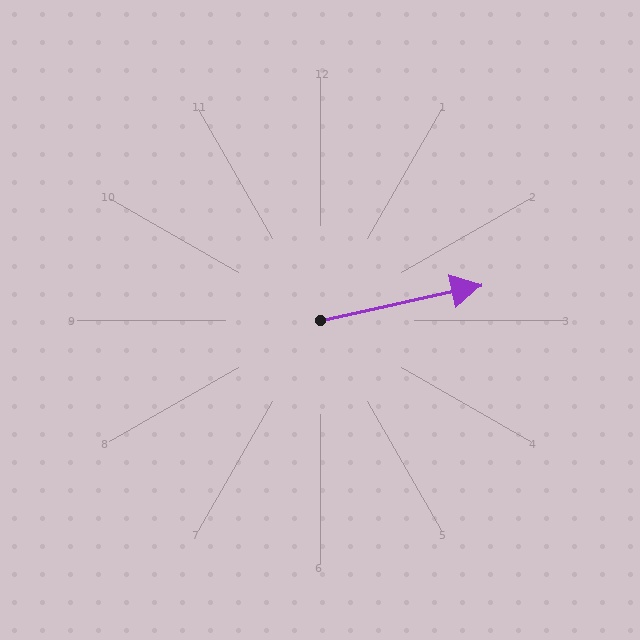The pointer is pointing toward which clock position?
Roughly 3 o'clock.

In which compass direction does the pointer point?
East.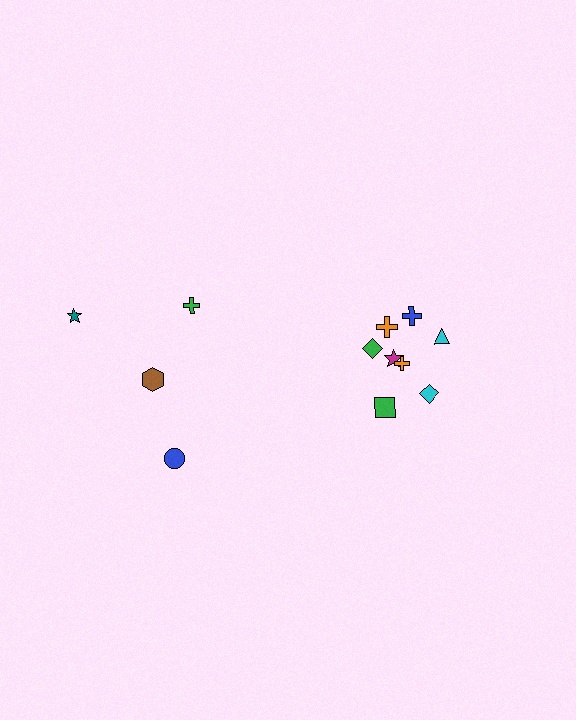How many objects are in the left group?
There are 4 objects.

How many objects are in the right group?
There are 8 objects.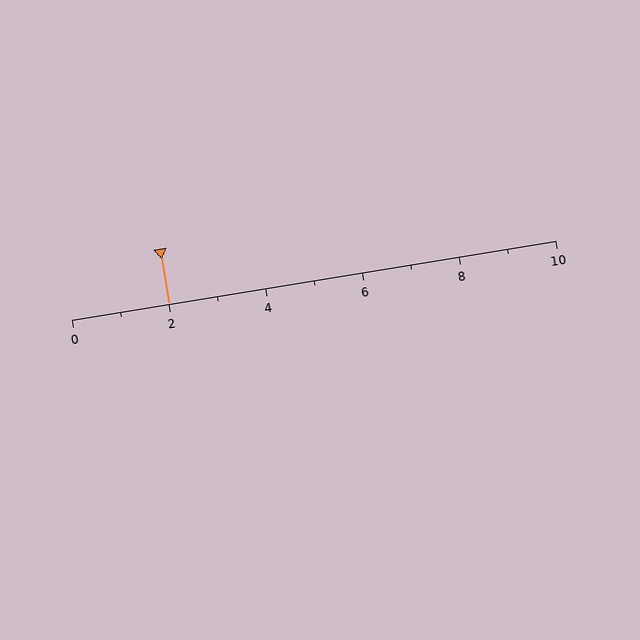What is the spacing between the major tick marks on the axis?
The major ticks are spaced 2 apart.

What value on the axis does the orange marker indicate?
The marker indicates approximately 2.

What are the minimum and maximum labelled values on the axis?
The axis runs from 0 to 10.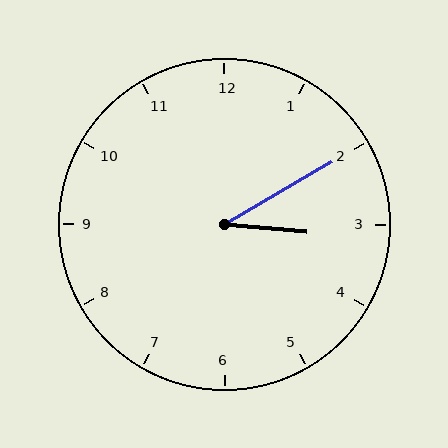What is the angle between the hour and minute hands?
Approximately 35 degrees.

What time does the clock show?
3:10.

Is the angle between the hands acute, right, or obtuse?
It is acute.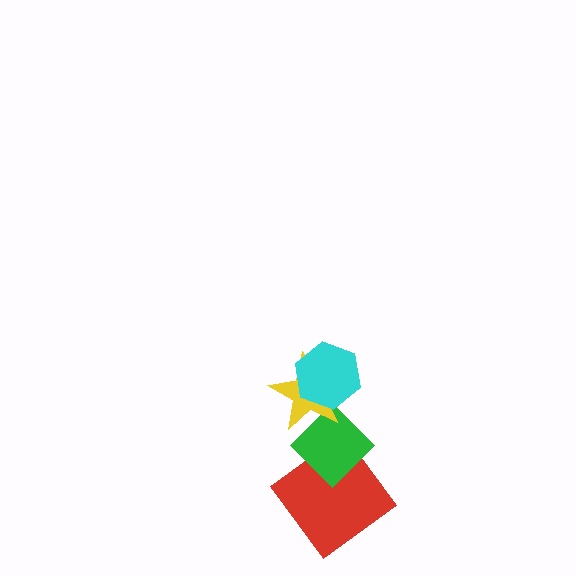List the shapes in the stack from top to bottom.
From top to bottom: the cyan hexagon, the yellow star, the green diamond, the red diamond.